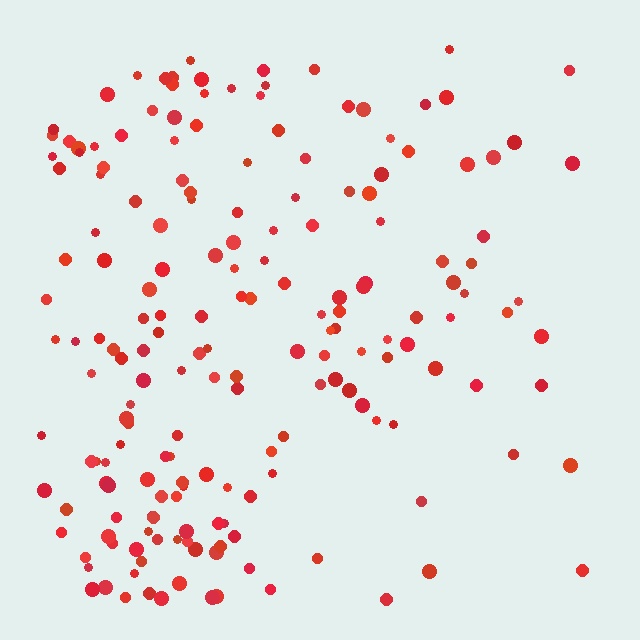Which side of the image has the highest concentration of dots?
The left.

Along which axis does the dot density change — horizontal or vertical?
Horizontal.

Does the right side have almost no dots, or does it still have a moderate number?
Still a moderate number, just noticeably fewer than the left.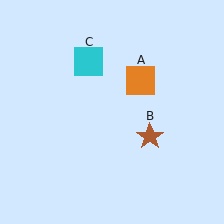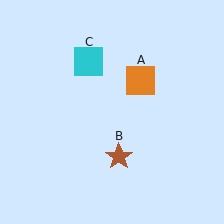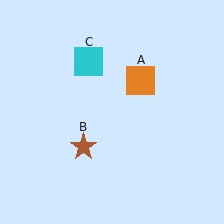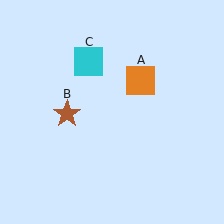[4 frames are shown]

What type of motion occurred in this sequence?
The brown star (object B) rotated clockwise around the center of the scene.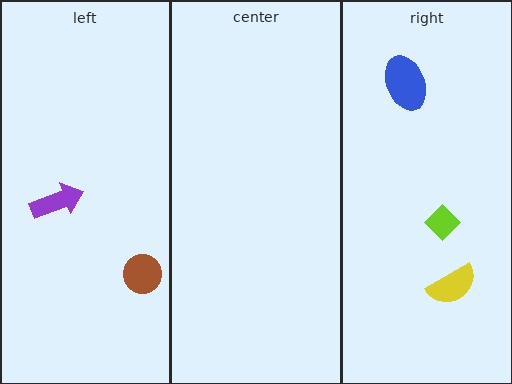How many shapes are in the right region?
3.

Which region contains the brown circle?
The left region.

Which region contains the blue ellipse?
The right region.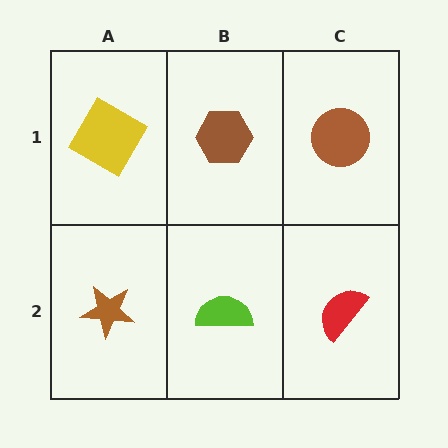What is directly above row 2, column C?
A brown circle.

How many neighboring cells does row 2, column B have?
3.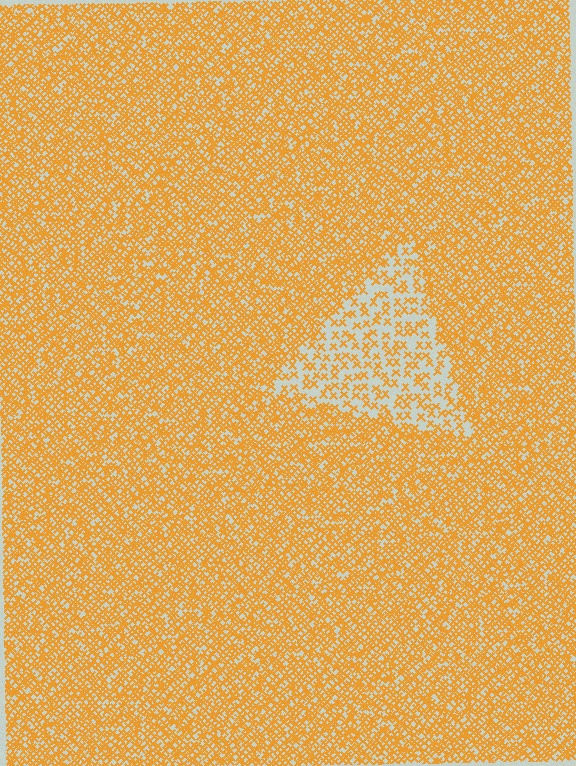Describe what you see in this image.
The image contains small orange elements arranged at two different densities. A triangle-shaped region is visible where the elements are less densely packed than the surrounding area.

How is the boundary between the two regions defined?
The boundary is defined by a change in element density (approximately 2.5x ratio). All elements are the same color, size, and shape.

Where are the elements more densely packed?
The elements are more densely packed outside the triangle boundary.